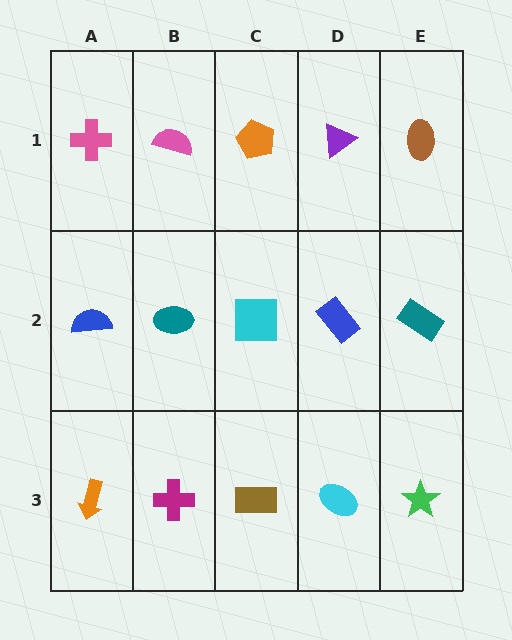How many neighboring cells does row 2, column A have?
3.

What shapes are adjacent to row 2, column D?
A purple triangle (row 1, column D), a cyan ellipse (row 3, column D), a cyan square (row 2, column C), a teal rectangle (row 2, column E).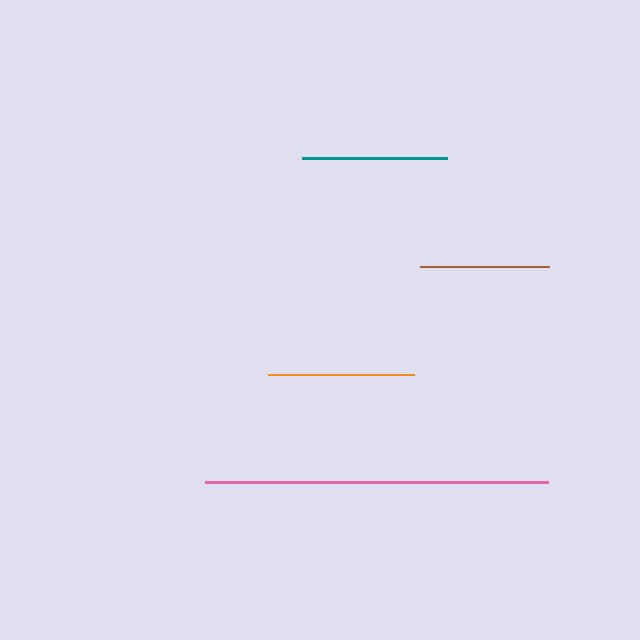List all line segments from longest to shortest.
From longest to shortest: pink, orange, teal, brown.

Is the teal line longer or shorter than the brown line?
The teal line is longer than the brown line.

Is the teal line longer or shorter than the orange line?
The orange line is longer than the teal line.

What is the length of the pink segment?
The pink segment is approximately 343 pixels long.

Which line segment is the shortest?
The brown line is the shortest at approximately 129 pixels.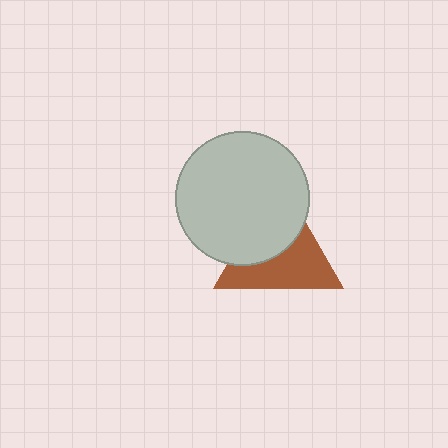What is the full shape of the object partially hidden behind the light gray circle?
The partially hidden object is a brown triangle.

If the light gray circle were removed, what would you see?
You would see the complete brown triangle.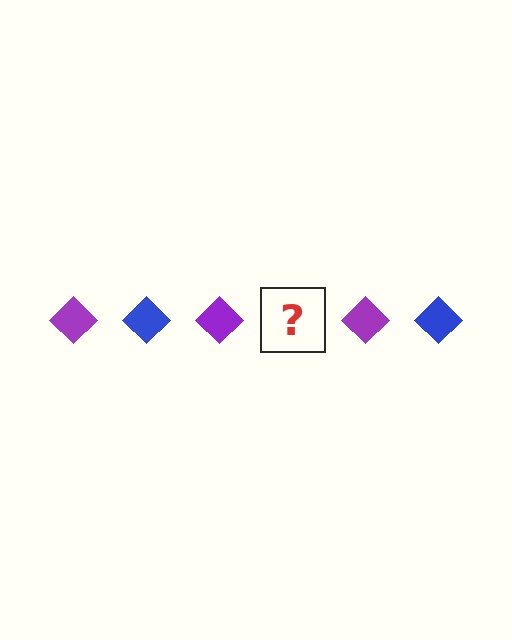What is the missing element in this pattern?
The missing element is a blue diamond.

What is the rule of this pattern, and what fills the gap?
The rule is that the pattern cycles through purple, blue diamonds. The gap should be filled with a blue diamond.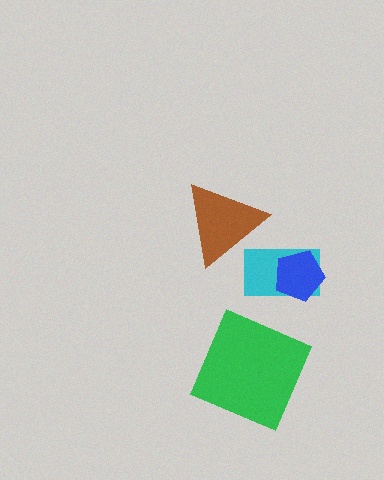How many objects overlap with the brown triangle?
1 object overlaps with the brown triangle.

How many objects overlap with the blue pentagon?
1 object overlaps with the blue pentagon.